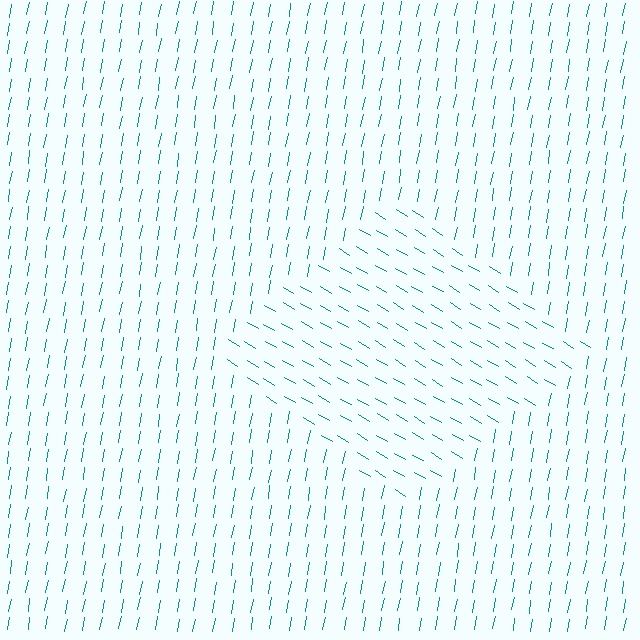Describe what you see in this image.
The image is filled with small teal line segments. A diamond region in the image has lines oriented differently from the surrounding lines, creating a visible texture boundary.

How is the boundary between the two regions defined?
The boundary is defined purely by a change in line orientation (approximately 69 degrees difference). All lines are the same color and thickness.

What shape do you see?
I see a diamond.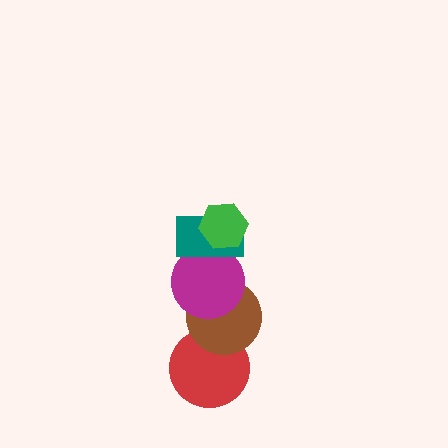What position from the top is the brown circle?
The brown circle is 4th from the top.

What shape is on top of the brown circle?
The magenta circle is on top of the brown circle.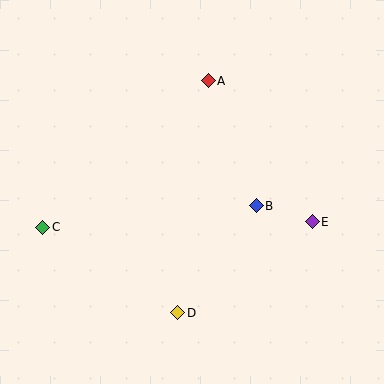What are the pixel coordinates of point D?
Point D is at (178, 313).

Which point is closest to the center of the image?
Point B at (256, 206) is closest to the center.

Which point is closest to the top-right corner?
Point A is closest to the top-right corner.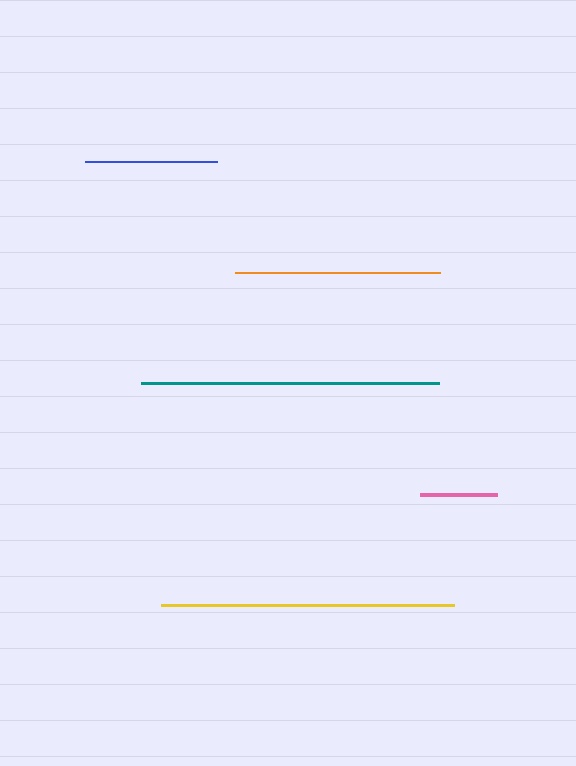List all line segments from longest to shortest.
From longest to shortest: teal, yellow, orange, blue, pink.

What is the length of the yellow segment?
The yellow segment is approximately 293 pixels long.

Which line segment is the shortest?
The pink line is the shortest at approximately 77 pixels.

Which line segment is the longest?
The teal line is the longest at approximately 298 pixels.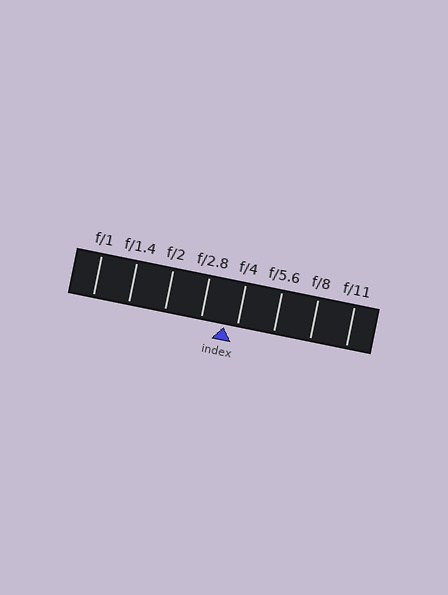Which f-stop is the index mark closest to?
The index mark is closest to f/4.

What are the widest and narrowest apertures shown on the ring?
The widest aperture shown is f/1 and the narrowest is f/11.